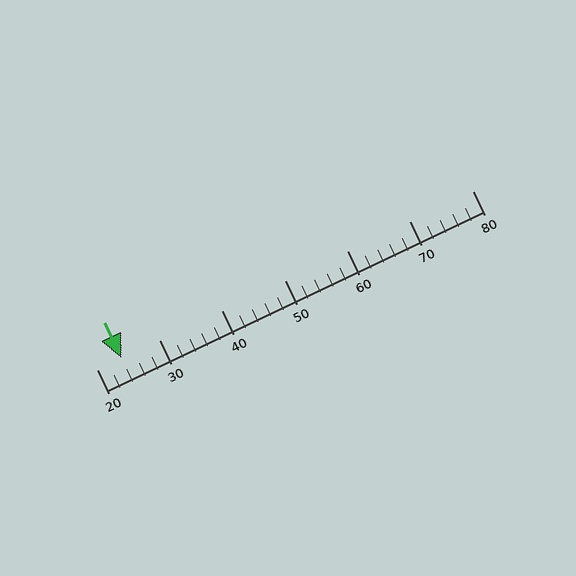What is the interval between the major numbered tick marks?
The major tick marks are spaced 10 units apart.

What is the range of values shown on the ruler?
The ruler shows values from 20 to 80.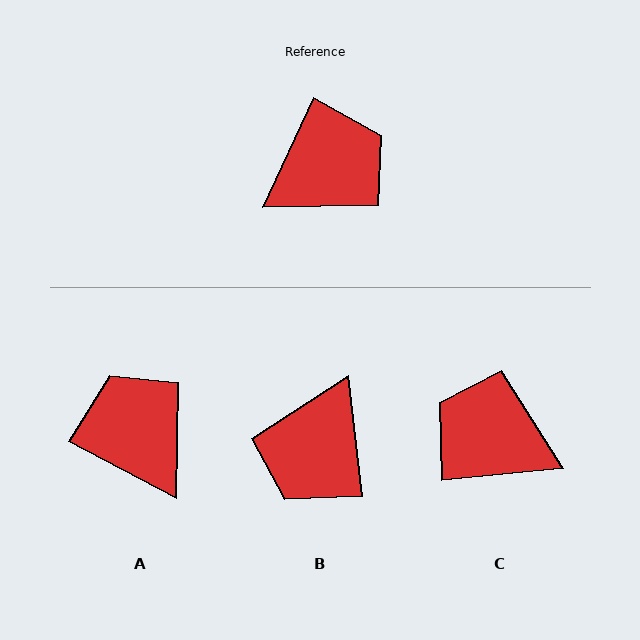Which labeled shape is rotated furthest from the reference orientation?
B, about 148 degrees away.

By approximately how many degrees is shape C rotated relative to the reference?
Approximately 121 degrees counter-clockwise.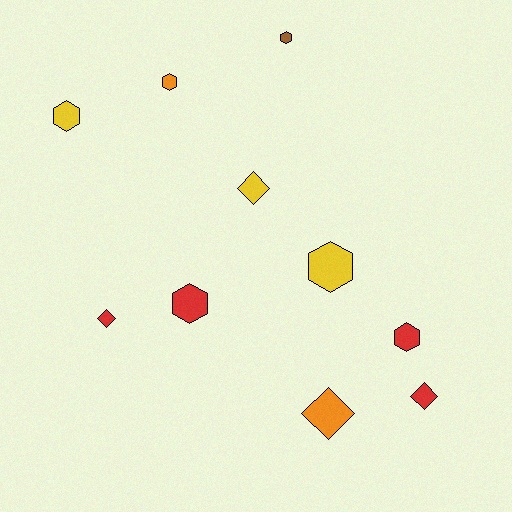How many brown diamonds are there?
There are no brown diamonds.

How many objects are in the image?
There are 10 objects.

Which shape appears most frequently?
Hexagon, with 6 objects.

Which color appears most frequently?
Red, with 4 objects.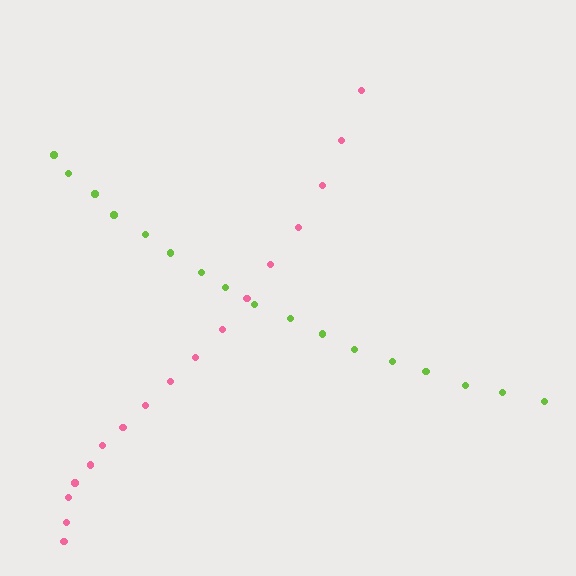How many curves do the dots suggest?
There are 2 distinct paths.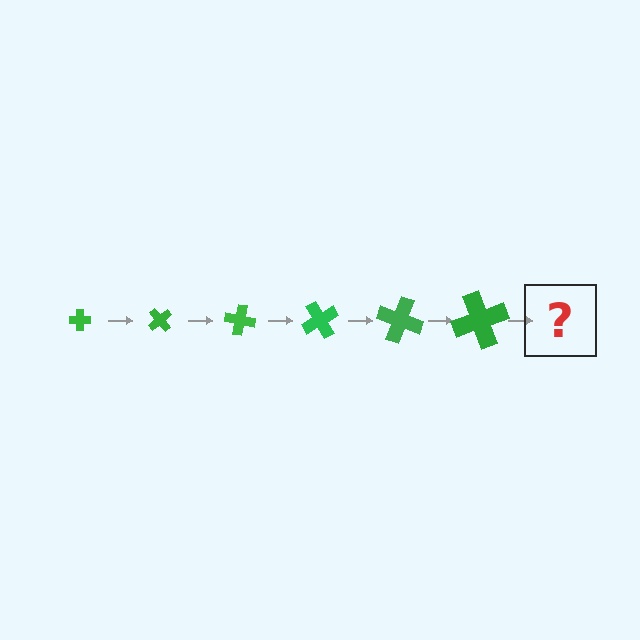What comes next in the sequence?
The next element should be a cross, larger than the previous one and rotated 300 degrees from the start.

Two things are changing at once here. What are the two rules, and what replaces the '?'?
The two rules are that the cross grows larger each step and it rotates 50 degrees each step. The '?' should be a cross, larger than the previous one and rotated 300 degrees from the start.